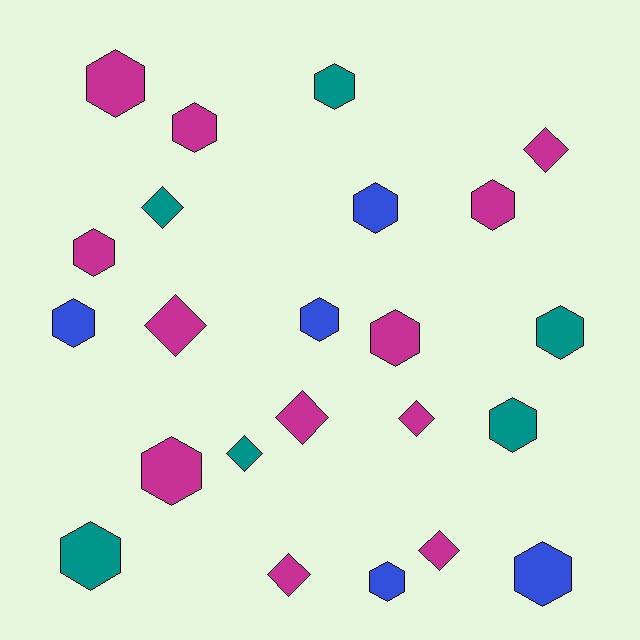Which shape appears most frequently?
Hexagon, with 15 objects.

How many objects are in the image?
There are 23 objects.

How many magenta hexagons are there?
There are 6 magenta hexagons.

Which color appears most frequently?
Magenta, with 12 objects.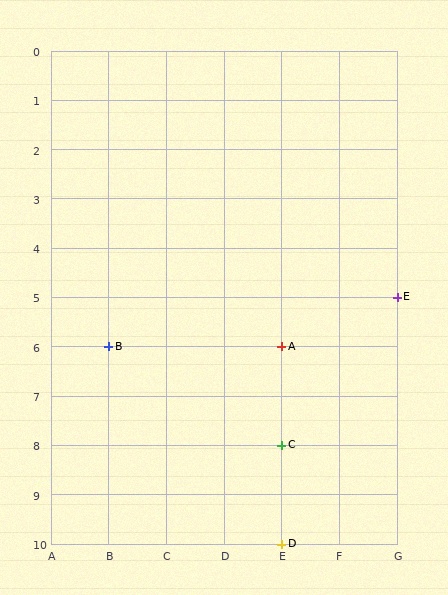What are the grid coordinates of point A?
Point A is at grid coordinates (E, 6).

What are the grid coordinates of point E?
Point E is at grid coordinates (G, 5).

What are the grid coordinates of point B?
Point B is at grid coordinates (B, 6).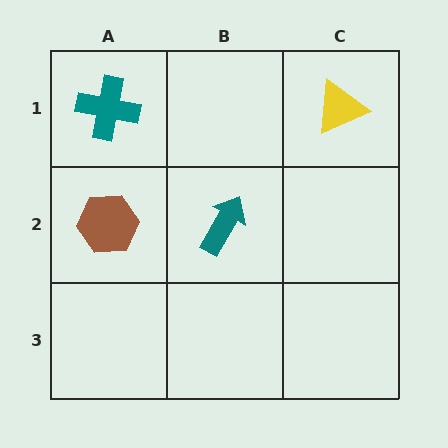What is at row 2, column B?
A teal arrow.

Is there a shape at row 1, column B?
No, that cell is empty.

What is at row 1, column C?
A yellow triangle.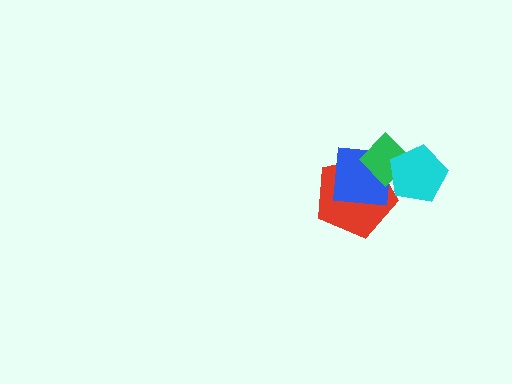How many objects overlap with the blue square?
2 objects overlap with the blue square.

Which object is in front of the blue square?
The green diamond is in front of the blue square.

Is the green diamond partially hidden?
Yes, it is partially covered by another shape.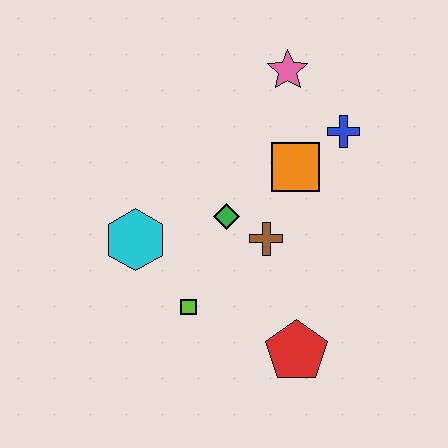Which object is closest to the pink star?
The blue cross is closest to the pink star.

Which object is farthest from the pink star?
The red pentagon is farthest from the pink star.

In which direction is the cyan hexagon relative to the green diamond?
The cyan hexagon is to the left of the green diamond.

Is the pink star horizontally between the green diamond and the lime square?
No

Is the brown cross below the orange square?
Yes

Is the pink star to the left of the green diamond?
No